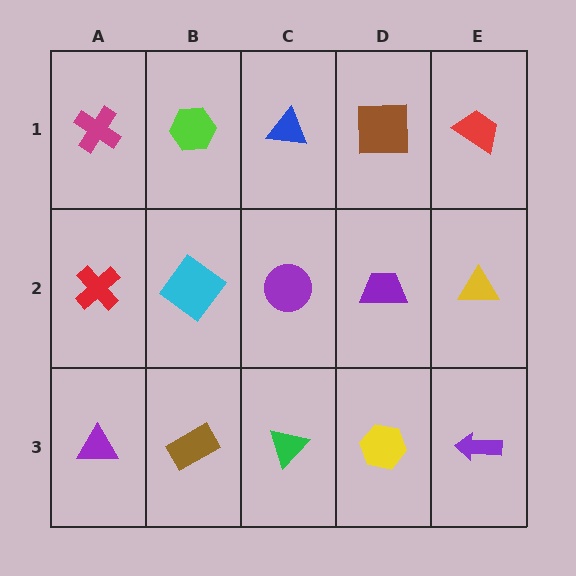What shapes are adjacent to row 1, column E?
A yellow triangle (row 2, column E), a brown square (row 1, column D).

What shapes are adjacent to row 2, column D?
A brown square (row 1, column D), a yellow hexagon (row 3, column D), a purple circle (row 2, column C), a yellow triangle (row 2, column E).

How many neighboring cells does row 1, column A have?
2.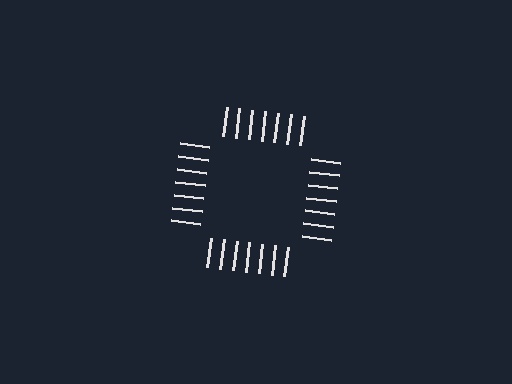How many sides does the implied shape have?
4 sides — the line-ends trace a square.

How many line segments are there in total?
28 — 7 along each of the 4 edges.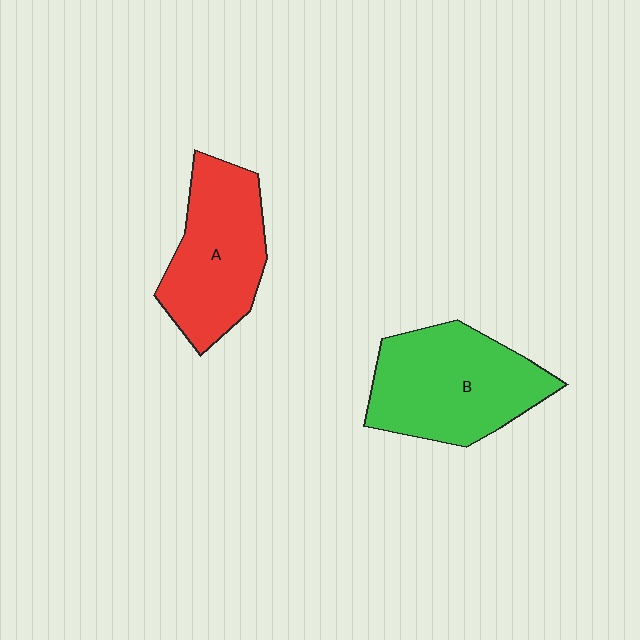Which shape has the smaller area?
Shape A (red).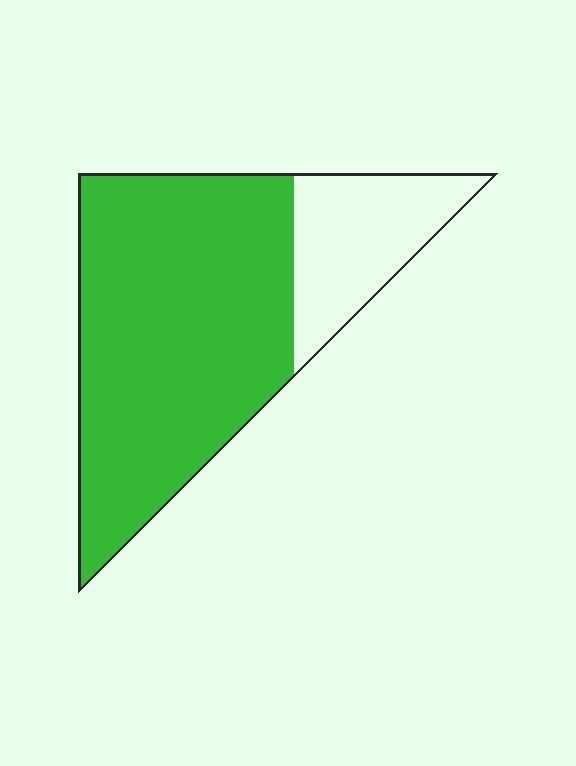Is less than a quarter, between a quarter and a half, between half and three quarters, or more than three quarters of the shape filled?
More than three quarters.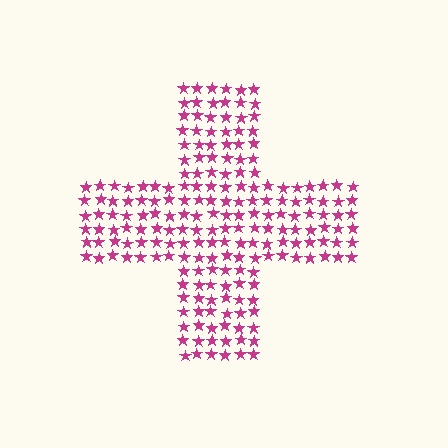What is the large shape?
The large shape is a cross.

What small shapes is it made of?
It is made of small stars.